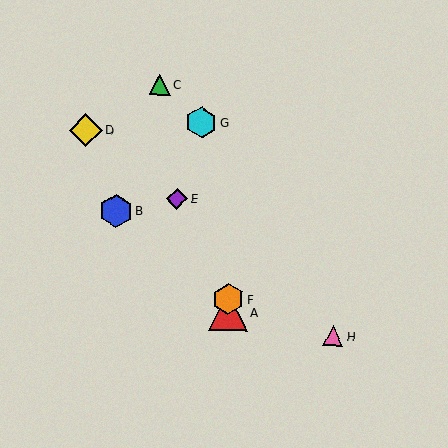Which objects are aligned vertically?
Objects A, F are aligned vertically.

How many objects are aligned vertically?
2 objects (A, F) are aligned vertically.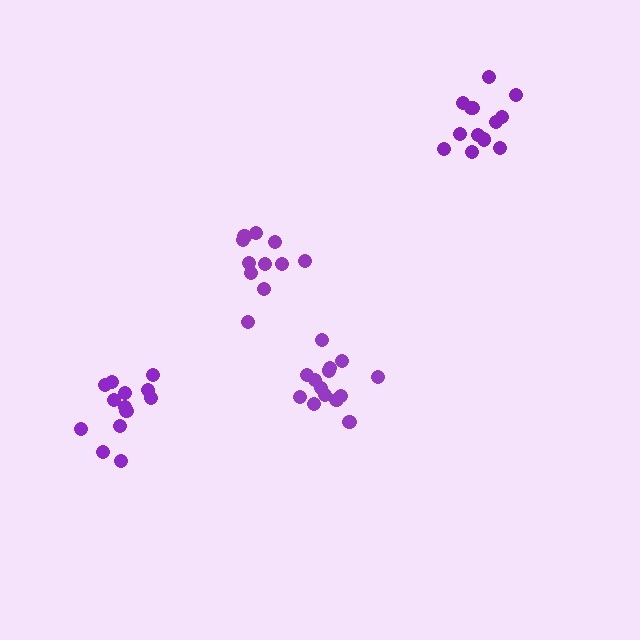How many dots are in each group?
Group 1: 13 dots, Group 2: 13 dots, Group 3: 11 dots, Group 4: 14 dots (51 total).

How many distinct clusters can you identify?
There are 4 distinct clusters.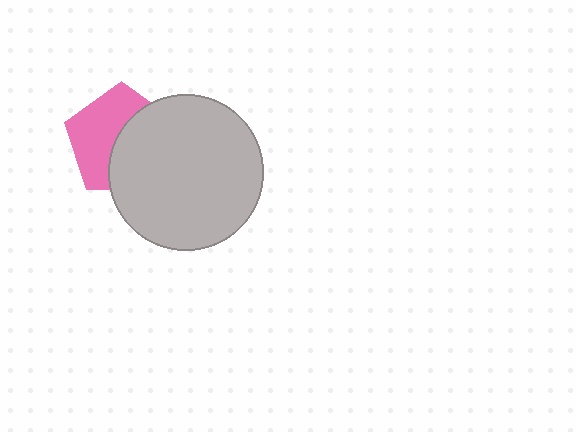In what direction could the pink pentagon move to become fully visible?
The pink pentagon could move left. That would shift it out from behind the light gray circle entirely.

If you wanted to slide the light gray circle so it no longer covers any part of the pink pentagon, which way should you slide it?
Slide it right — that is the most direct way to separate the two shapes.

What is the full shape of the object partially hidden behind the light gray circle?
The partially hidden object is a pink pentagon.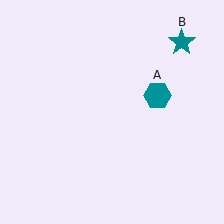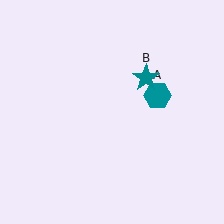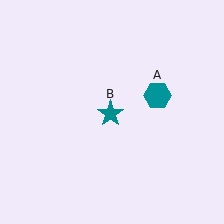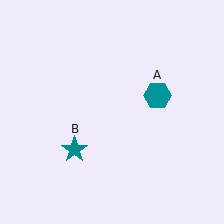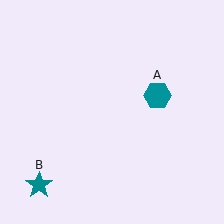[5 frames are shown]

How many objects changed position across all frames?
1 object changed position: teal star (object B).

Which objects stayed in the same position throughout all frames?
Teal hexagon (object A) remained stationary.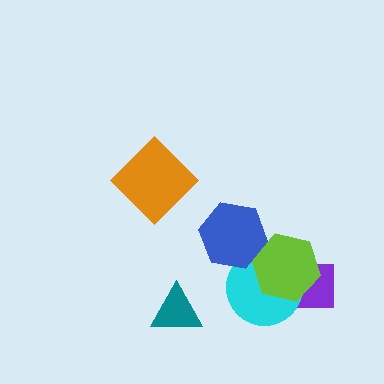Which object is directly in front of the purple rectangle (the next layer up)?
The cyan circle is directly in front of the purple rectangle.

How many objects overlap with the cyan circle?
3 objects overlap with the cyan circle.